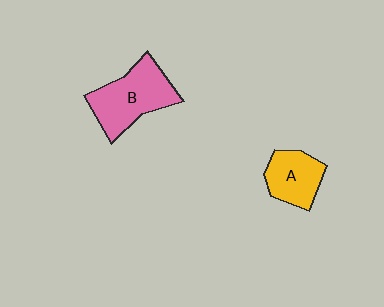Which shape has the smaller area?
Shape A (yellow).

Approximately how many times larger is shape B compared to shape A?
Approximately 1.5 times.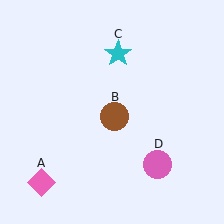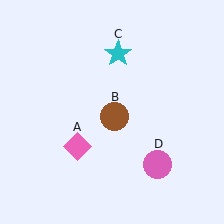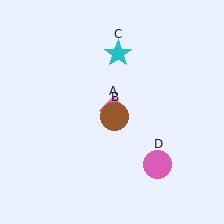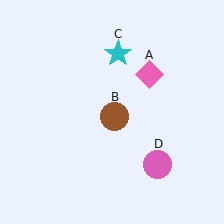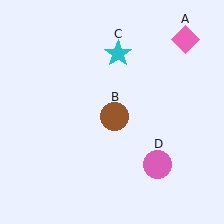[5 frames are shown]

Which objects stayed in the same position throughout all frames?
Brown circle (object B) and cyan star (object C) and pink circle (object D) remained stationary.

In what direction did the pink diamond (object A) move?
The pink diamond (object A) moved up and to the right.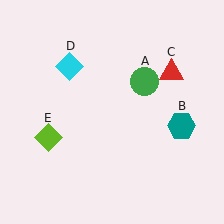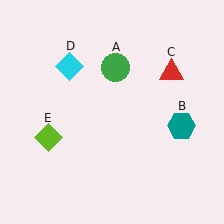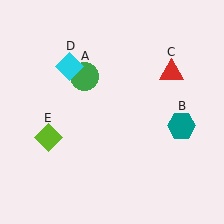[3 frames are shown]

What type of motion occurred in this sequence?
The green circle (object A) rotated counterclockwise around the center of the scene.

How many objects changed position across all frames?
1 object changed position: green circle (object A).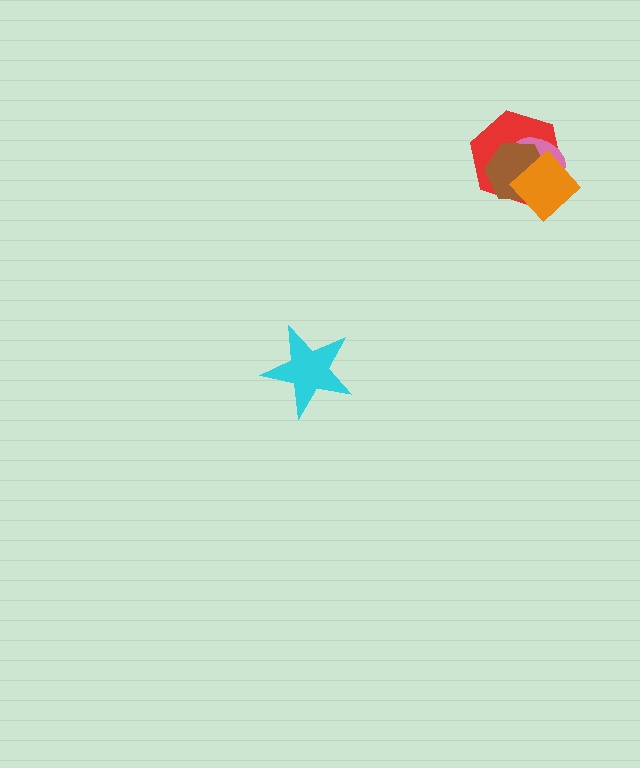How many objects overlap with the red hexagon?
3 objects overlap with the red hexagon.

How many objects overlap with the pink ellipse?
3 objects overlap with the pink ellipse.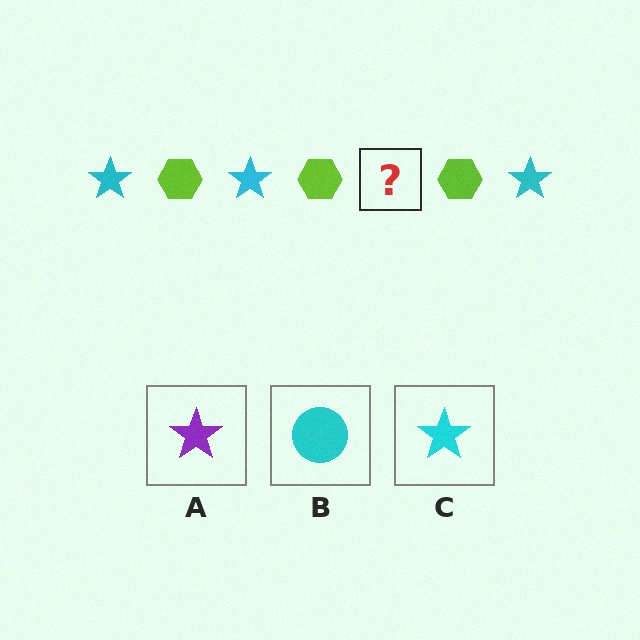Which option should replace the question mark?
Option C.